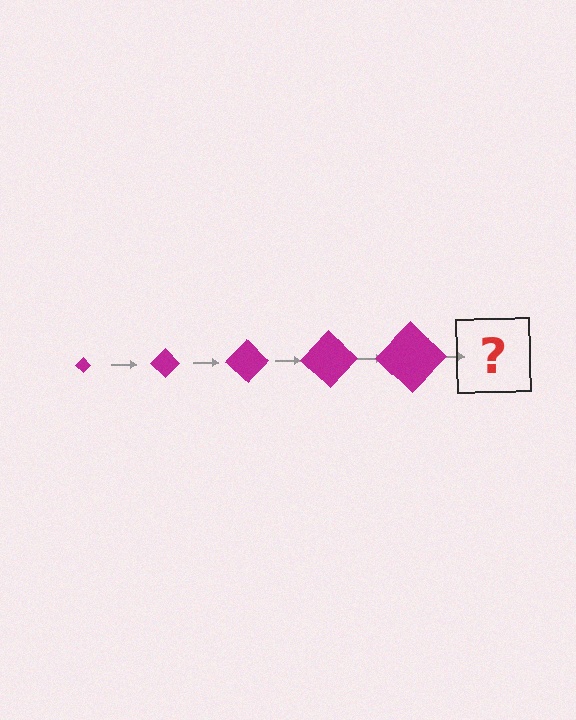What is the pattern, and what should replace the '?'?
The pattern is that the diamond gets progressively larger each step. The '?' should be a magenta diamond, larger than the previous one.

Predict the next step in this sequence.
The next step is a magenta diamond, larger than the previous one.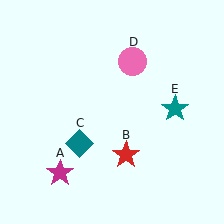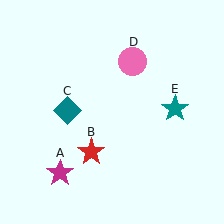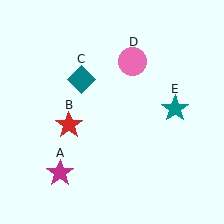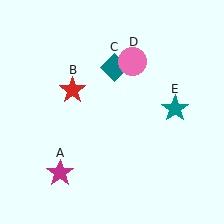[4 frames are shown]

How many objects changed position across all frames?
2 objects changed position: red star (object B), teal diamond (object C).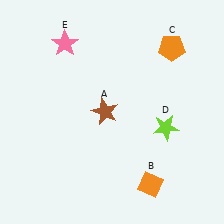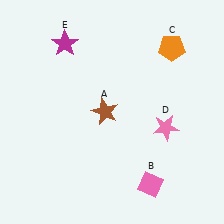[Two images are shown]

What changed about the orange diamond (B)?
In Image 1, B is orange. In Image 2, it changed to pink.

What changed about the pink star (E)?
In Image 1, E is pink. In Image 2, it changed to magenta.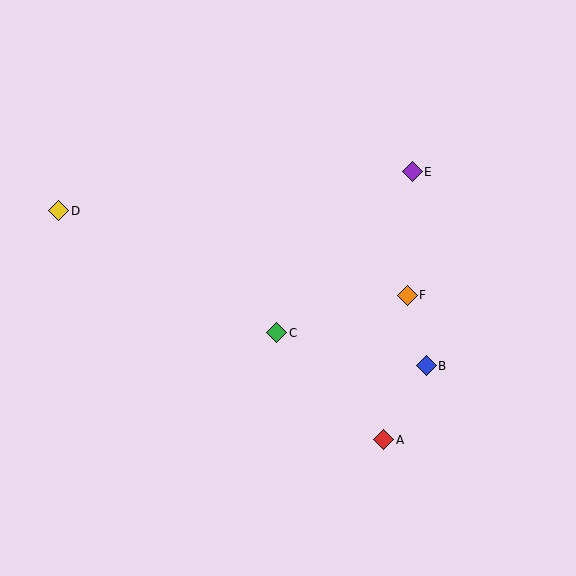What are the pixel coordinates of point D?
Point D is at (59, 211).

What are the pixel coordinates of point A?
Point A is at (384, 440).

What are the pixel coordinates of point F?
Point F is at (407, 295).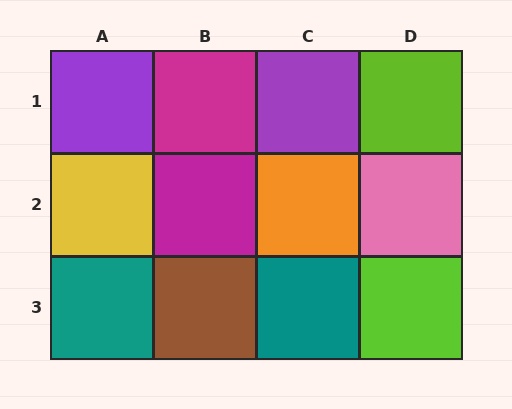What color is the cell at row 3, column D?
Lime.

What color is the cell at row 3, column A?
Teal.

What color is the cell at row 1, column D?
Lime.